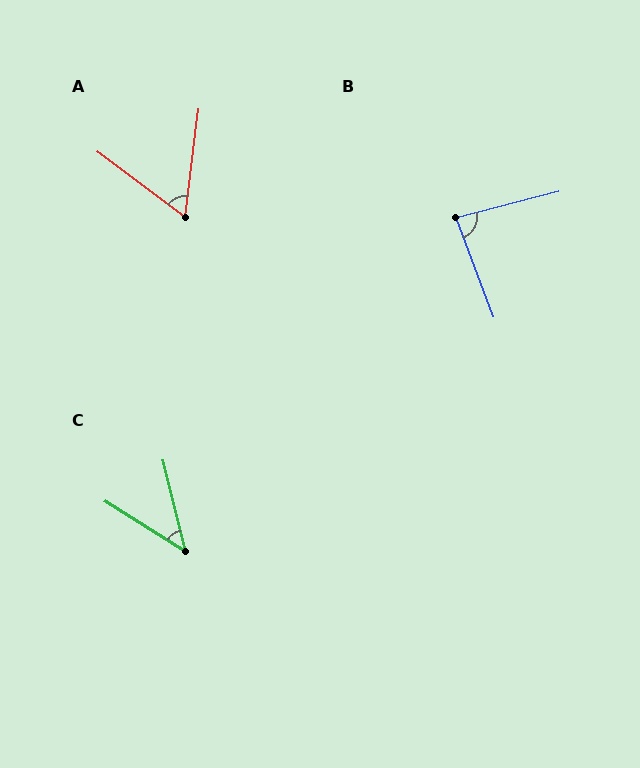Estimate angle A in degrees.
Approximately 60 degrees.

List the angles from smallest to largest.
C (44°), A (60°), B (84°).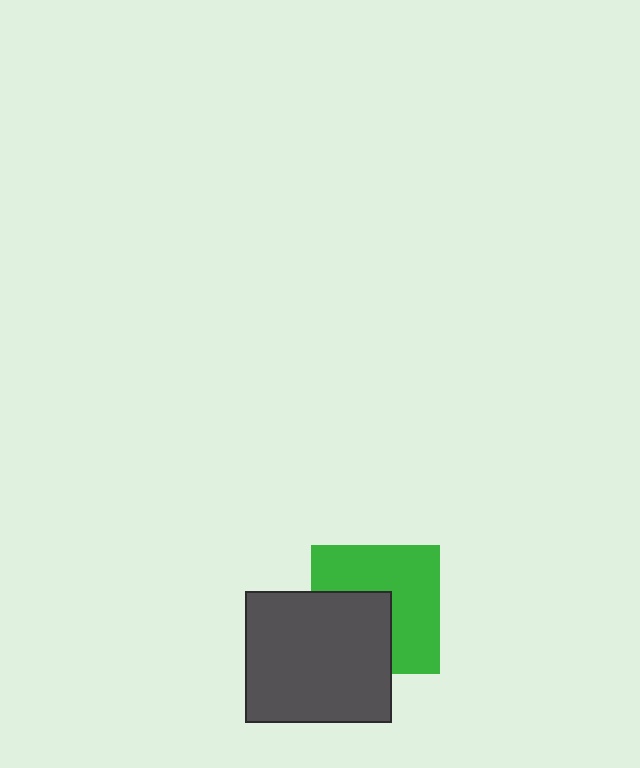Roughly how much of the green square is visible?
About half of it is visible (roughly 60%).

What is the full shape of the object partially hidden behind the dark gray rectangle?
The partially hidden object is a green square.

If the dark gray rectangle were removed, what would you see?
You would see the complete green square.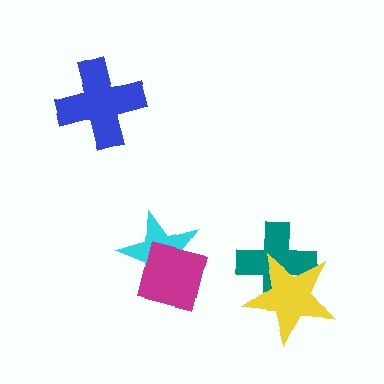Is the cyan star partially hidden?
Yes, it is partially covered by another shape.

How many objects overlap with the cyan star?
1 object overlaps with the cyan star.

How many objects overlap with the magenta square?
1 object overlaps with the magenta square.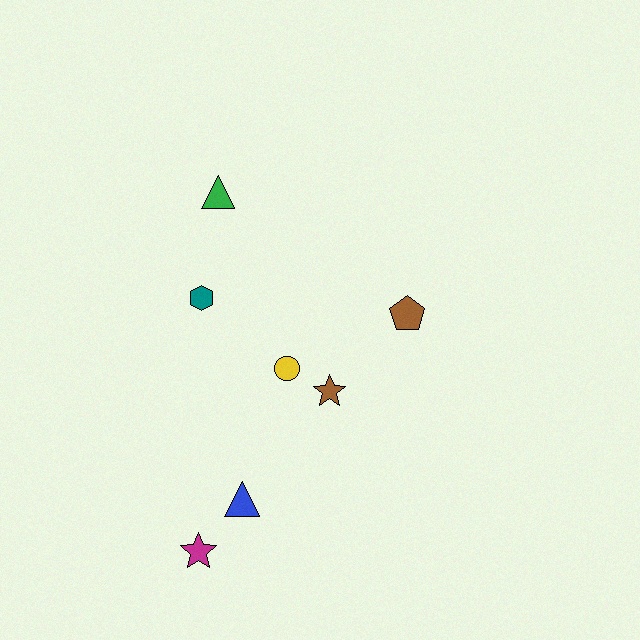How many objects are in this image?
There are 7 objects.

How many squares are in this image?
There are no squares.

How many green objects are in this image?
There is 1 green object.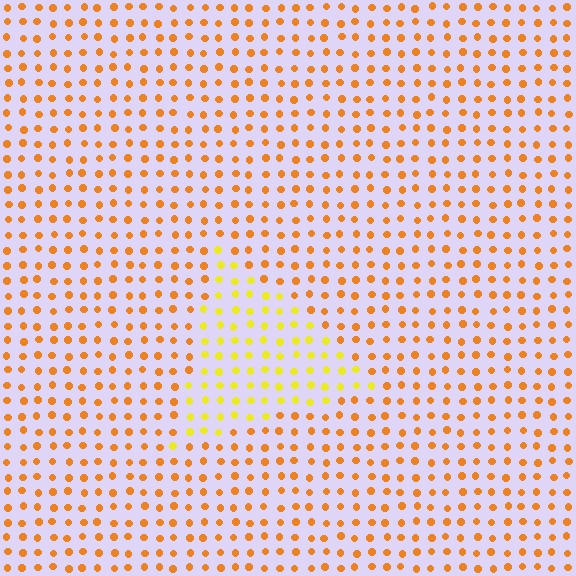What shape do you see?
I see a triangle.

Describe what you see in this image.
The image is filled with small orange elements in a uniform arrangement. A triangle-shaped region is visible where the elements are tinted to a slightly different hue, forming a subtle color boundary.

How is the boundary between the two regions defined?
The boundary is defined purely by a slight shift in hue (about 32 degrees). Spacing, size, and orientation are identical on both sides.